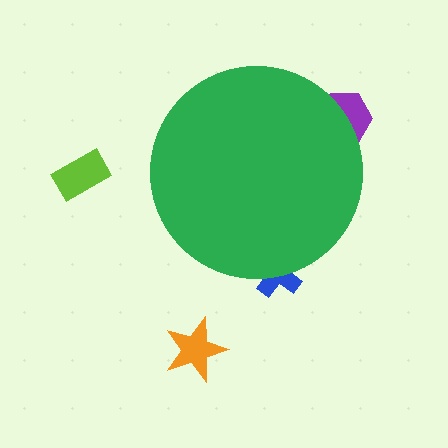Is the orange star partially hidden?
No, the orange star is fully visible.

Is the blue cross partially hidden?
Yes, the blue cross is partially hidden behind the green circle.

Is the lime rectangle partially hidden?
No, the lime rectangle is fully visible.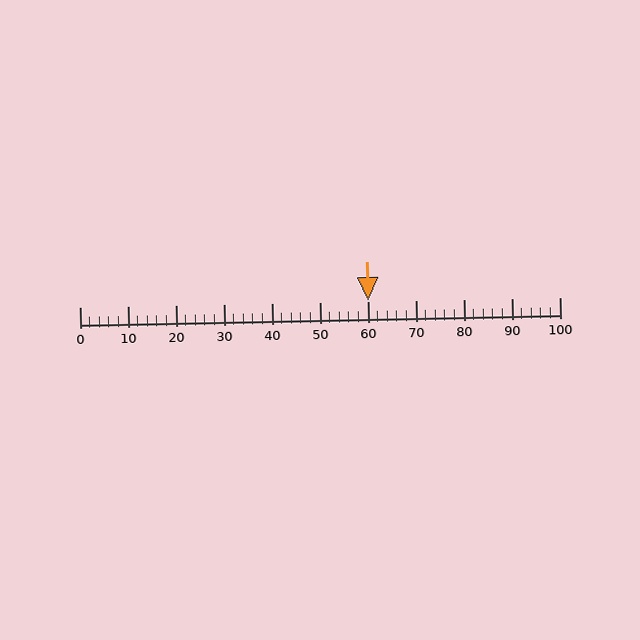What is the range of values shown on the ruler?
The ruler shows values from 0 to 100.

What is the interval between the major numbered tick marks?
The major tick marks are spaced 10 units apart.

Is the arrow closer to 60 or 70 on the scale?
The arrow is closer to 60.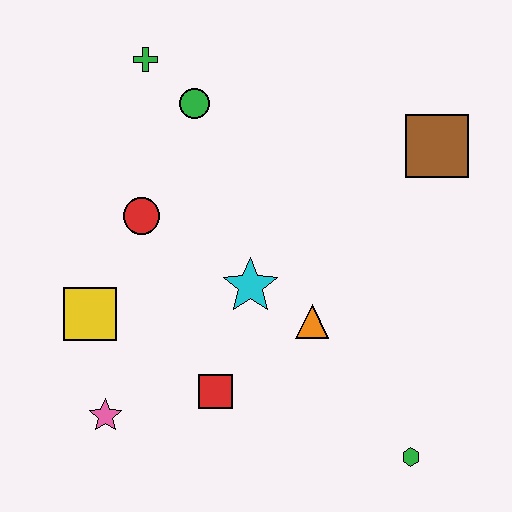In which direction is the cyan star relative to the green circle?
The cyan star is below the green circle.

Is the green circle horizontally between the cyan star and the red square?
No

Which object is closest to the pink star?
The yellow square is closest to the pink star.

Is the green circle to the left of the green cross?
No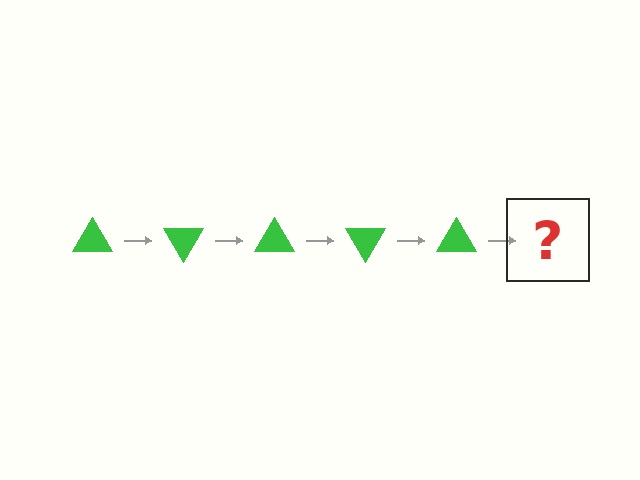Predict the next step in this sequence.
The next step is a green triangle rotated 300 degrees.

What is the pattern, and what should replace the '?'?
The pattern is that the triangle rotates 60 degrees each step. The '?' should be a green triangle rotated 300 degrees.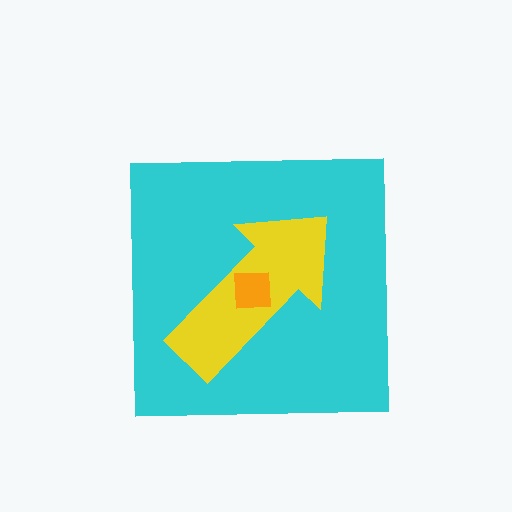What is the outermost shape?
The cyan square.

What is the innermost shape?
The orange square.